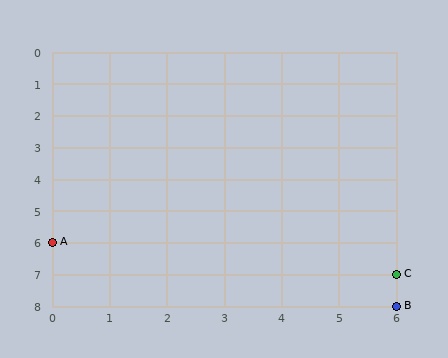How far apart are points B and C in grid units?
Points B and C are 1 row apart.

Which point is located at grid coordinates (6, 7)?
Point C is at (6, 7).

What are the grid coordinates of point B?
Point B is at grid coordinates (6, 8).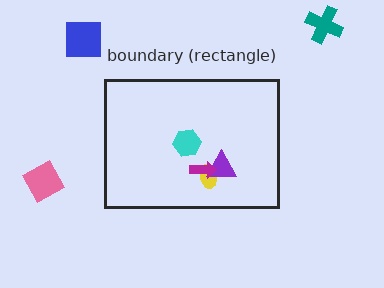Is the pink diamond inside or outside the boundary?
Outside.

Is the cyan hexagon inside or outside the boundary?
Inside.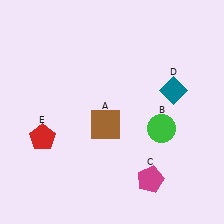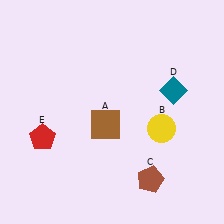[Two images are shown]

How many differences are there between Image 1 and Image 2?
There are 2 differences between the two images.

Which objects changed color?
B changed from green to yellow. C changed from magenta to brown.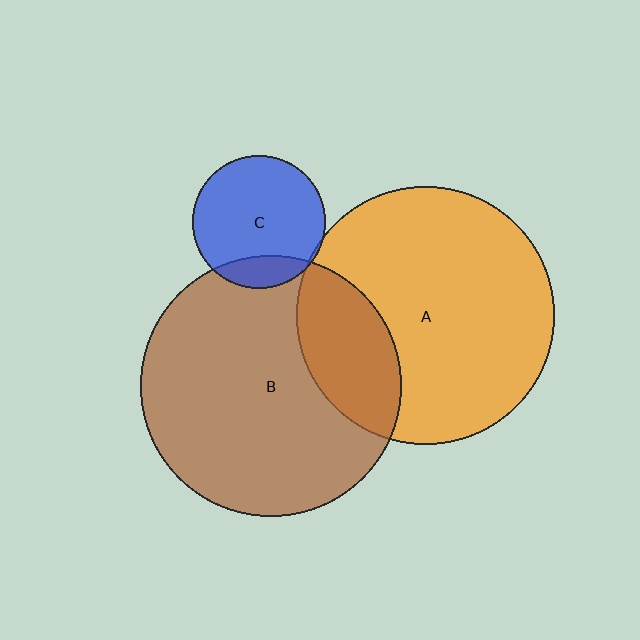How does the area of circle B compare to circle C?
Approximately 3.8 times.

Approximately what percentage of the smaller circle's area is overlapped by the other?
Approximately 5%.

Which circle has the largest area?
Circle B (brown).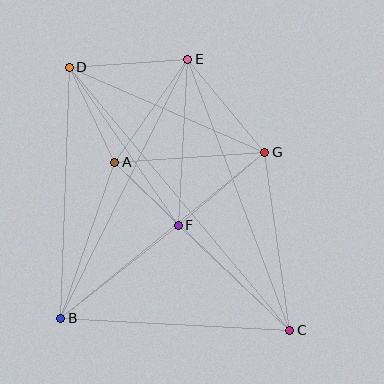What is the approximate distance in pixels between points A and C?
The distance between A and C is approximately 243 pixels.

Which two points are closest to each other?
Points A and F are closest to each other.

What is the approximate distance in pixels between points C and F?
The distance between C and F is approximately 153 pixels.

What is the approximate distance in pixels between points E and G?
The distance between E and G is approximately 121 pixels.